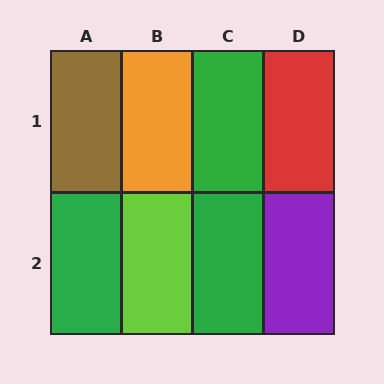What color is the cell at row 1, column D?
Red.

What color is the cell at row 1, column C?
Green.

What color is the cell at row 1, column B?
Orange.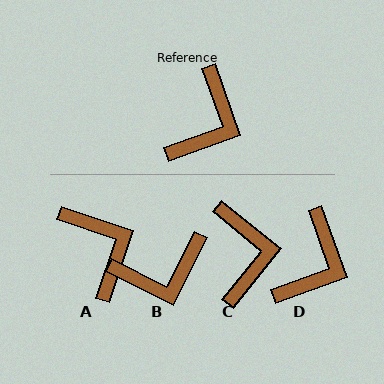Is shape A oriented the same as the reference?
No, it is off by about 52 degrees.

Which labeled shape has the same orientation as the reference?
D.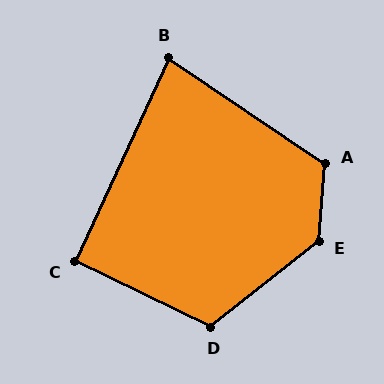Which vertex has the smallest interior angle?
B, at approximately 81 degrees.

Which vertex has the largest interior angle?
E, at approximately 133 degrees.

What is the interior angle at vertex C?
Approximately 91 degrees (approximately right).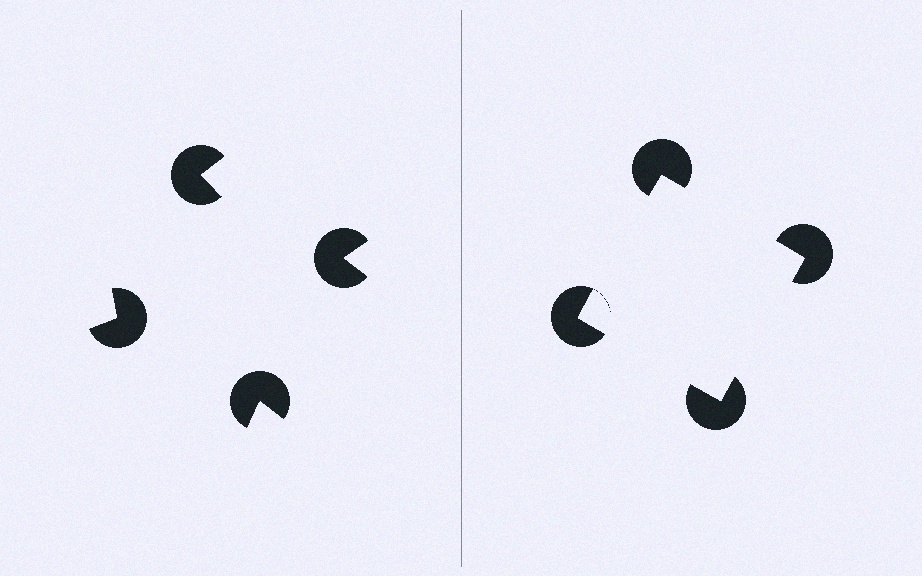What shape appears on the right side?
An illusory square.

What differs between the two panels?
The pac-man discs are positioned identically on both sides; only the wedge orientations differ. On the right they align to a square; on the left they are misaligned.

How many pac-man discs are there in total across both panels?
8 — 4 on each side.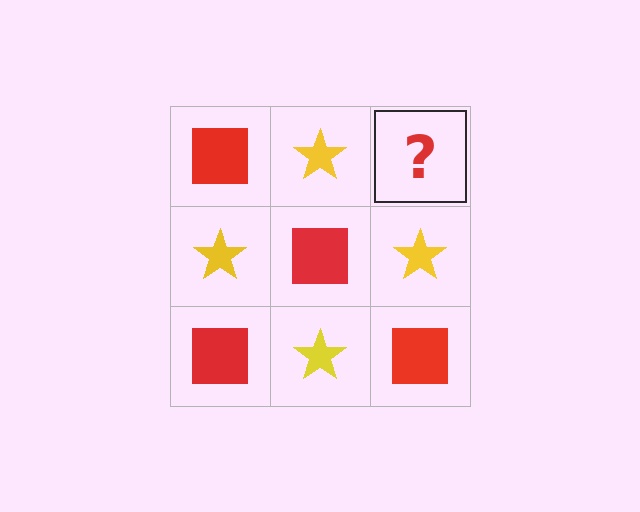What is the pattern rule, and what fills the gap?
The rule is that it alternates red square and yellow star in a checkerboard pattern. The gap should be filled with a red square.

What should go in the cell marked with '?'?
The missing cell should contain a red square.